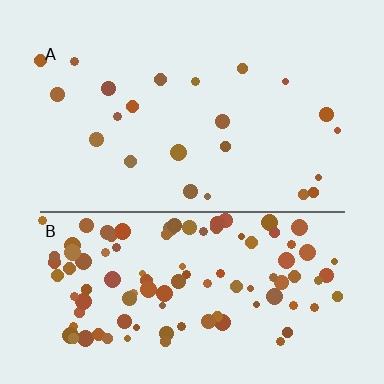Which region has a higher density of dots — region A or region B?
B (the bottom).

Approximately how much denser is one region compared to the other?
Approximately 4.6× — region B over region A.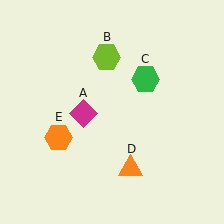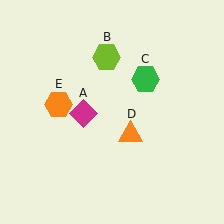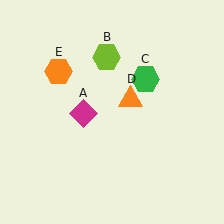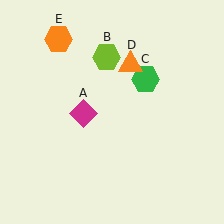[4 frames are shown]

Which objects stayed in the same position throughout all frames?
Magenta diamond (object A) and lime hexagon (object B) and green hexagon (object C) remained stationary.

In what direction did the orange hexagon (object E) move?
The orange hexagon (object E) moved up.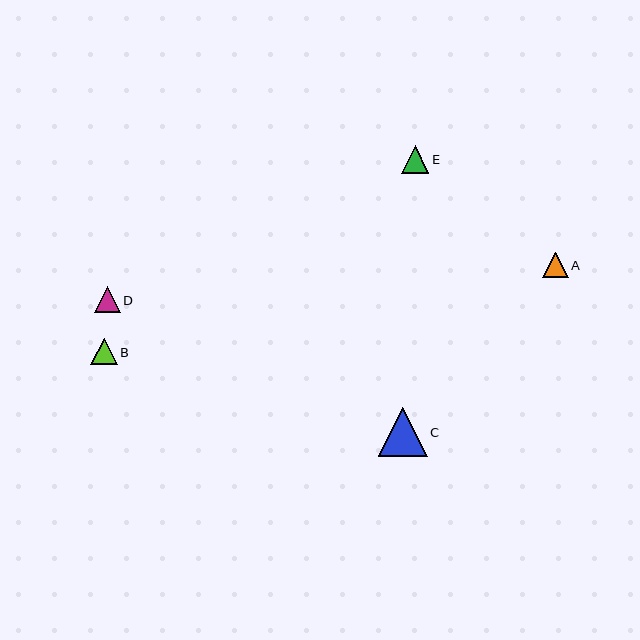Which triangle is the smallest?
Triangle A is the smallest with a size of approximately 26 pixels.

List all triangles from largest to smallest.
From largest to smallest: C, E, B, D, A.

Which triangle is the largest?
Triangle C is the largest with a size of approximately 49 pixels.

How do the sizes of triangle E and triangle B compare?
Triangle E and triangle B are approximately the same size.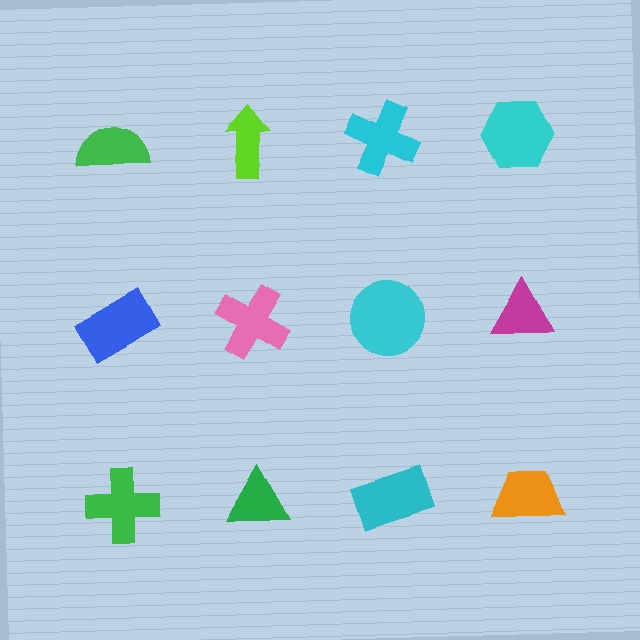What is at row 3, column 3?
A cyan rectangle.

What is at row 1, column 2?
A lime arrow.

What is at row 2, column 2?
A pink cross.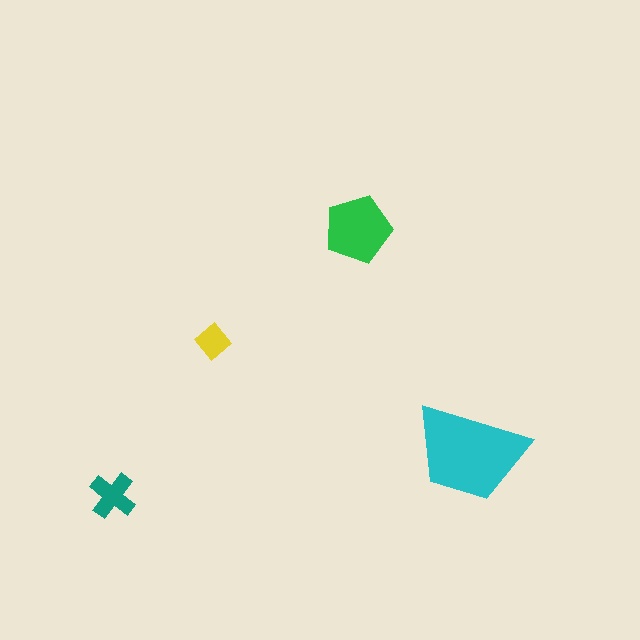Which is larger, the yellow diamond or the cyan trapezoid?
The cyan trapezoid.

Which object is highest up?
The green pentagon is topmost.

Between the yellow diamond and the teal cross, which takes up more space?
The teal cross.